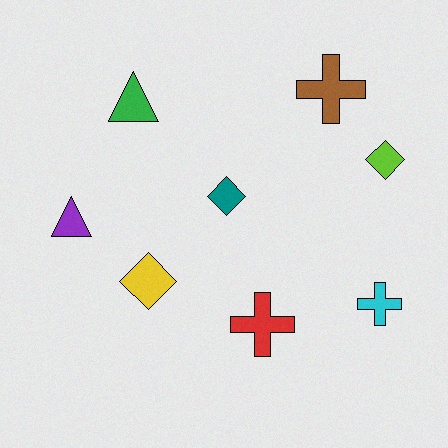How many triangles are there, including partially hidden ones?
There are 2 triangles.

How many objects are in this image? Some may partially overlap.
There are 8 objects.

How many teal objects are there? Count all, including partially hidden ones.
There is 1 teal object.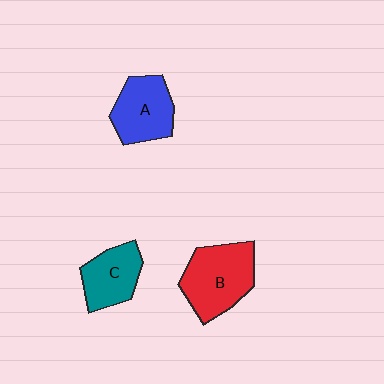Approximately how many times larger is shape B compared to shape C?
Approximately 1.4 times.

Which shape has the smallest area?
Shape C (teal).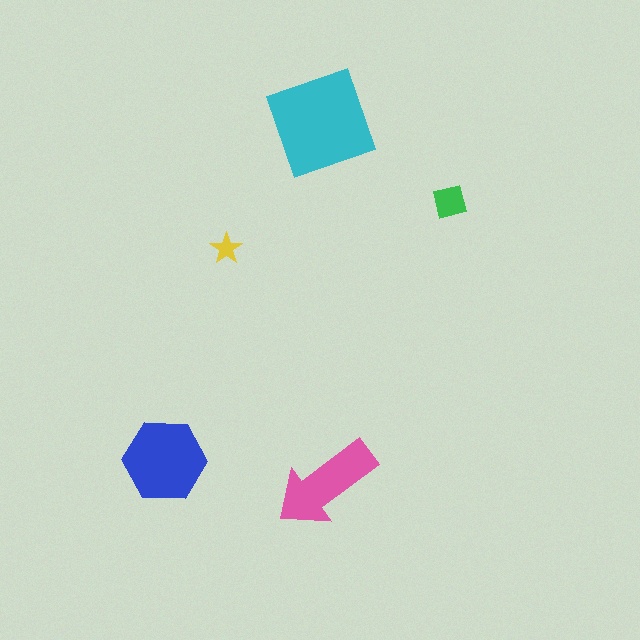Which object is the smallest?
The yellow star.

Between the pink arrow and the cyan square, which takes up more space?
The cyan square.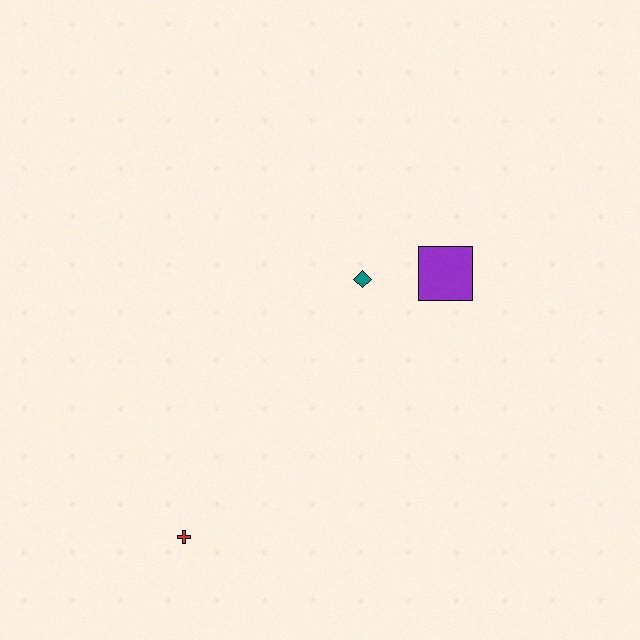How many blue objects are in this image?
There are no blue objects.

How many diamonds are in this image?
There is 1 diamond.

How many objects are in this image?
There are 3 objects.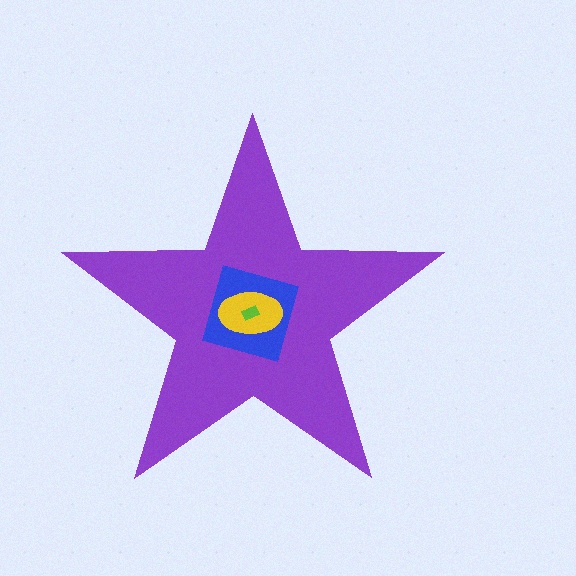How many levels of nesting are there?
4.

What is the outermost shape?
The purple star.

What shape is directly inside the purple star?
The blue diamond.